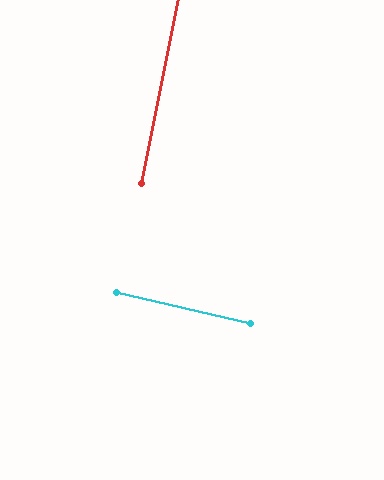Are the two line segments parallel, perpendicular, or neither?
Perpendicular — they meet at approximately 88°.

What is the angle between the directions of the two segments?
Approximately 88 degrees.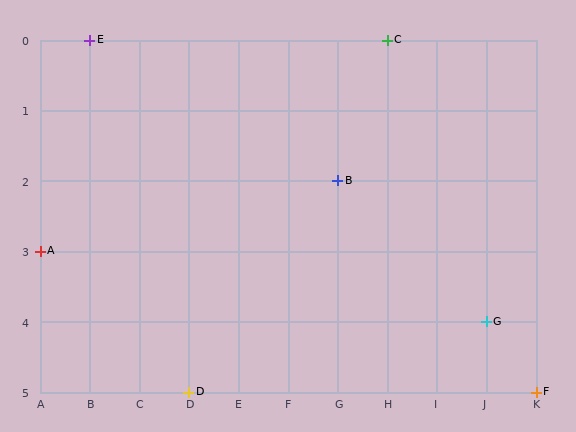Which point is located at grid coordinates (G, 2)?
Point B is at (G, 2).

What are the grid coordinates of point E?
Point E is at grid coordinates (B, 0).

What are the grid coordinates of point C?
Point C is at grid coordinates (H, 0).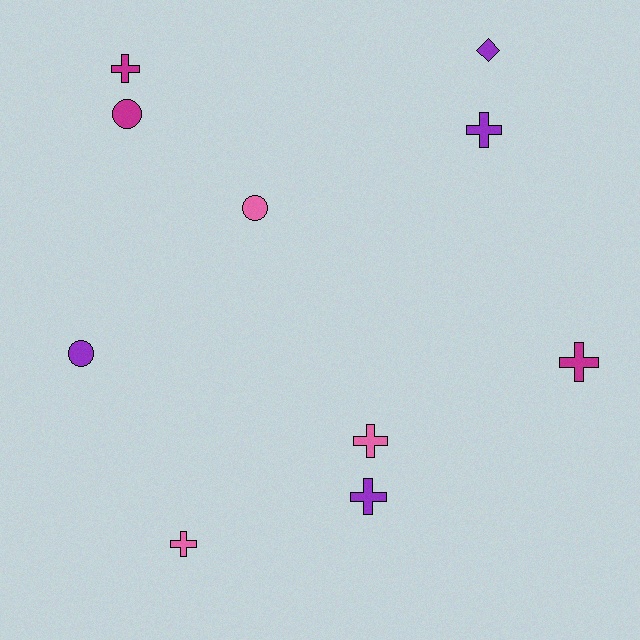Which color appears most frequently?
Purple, with 4 objects.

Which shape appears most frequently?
Cross, with 6 objects.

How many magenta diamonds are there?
There are no magenta diamonds.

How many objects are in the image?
There are 10 objects.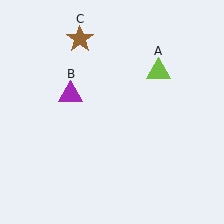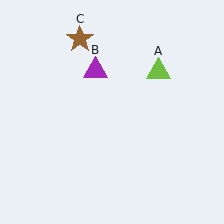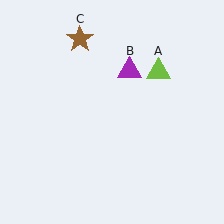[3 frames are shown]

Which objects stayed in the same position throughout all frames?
Lime triangle (object A) and brown star (object C) remained stationary.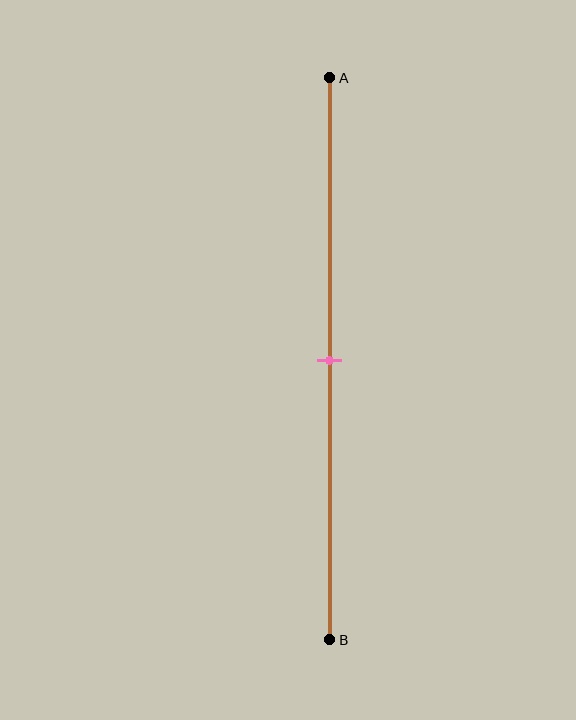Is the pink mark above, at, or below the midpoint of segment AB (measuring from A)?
The pink mark is approximately at the midpoint of segment AB.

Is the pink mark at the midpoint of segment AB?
Yes, the mark is approximately at the midpoint.